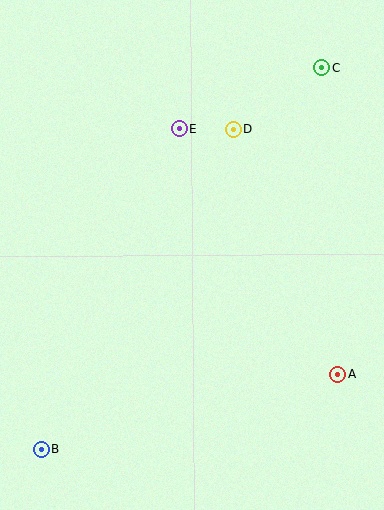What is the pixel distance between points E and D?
The distance between E and D is 54 pixels.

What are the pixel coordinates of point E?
Point E is at (179, 129).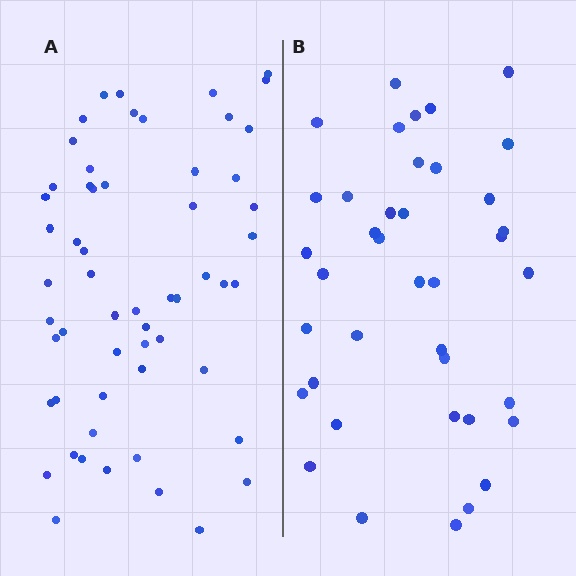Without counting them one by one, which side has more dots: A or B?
Region A (the left region) has more dots.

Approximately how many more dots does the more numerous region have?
Region A has approximately 20 more dots than region B.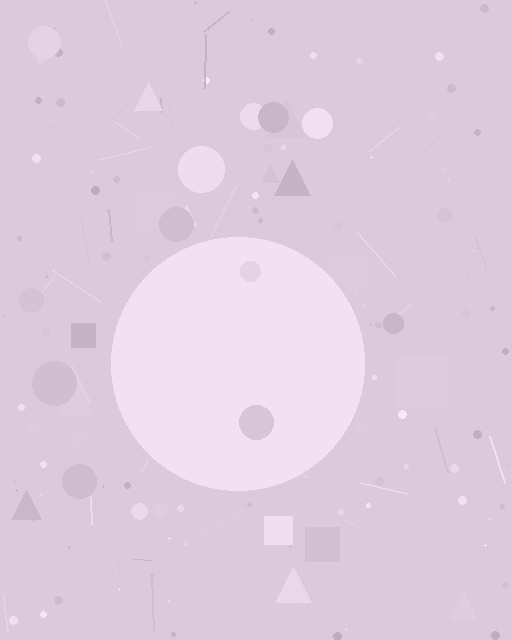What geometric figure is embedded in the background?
A circle is embedded in the background.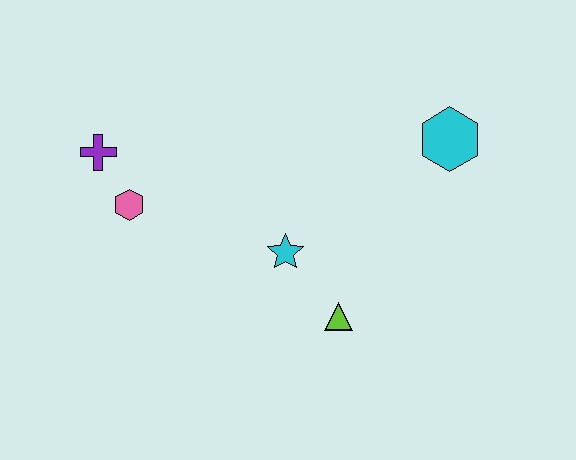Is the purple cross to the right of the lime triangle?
No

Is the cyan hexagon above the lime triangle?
Yes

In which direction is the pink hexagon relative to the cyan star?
The pink hexagon is to the left of the cyan star.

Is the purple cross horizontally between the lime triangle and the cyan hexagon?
No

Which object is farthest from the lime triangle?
The purple cross is farthest from the lime triangle.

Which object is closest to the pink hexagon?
The purple cross is closest to the pink hexagon.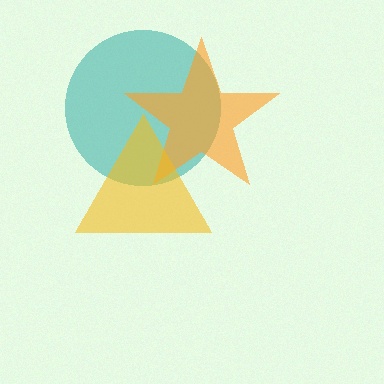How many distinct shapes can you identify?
There are 3 distinct shapes: a teal circle, an orange star, a yellow triangle.